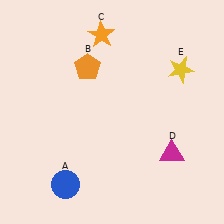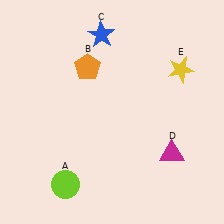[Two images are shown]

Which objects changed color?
A changed from blue to lime. C changed from orange to blue.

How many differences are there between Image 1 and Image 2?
There are 2 differences between the two images.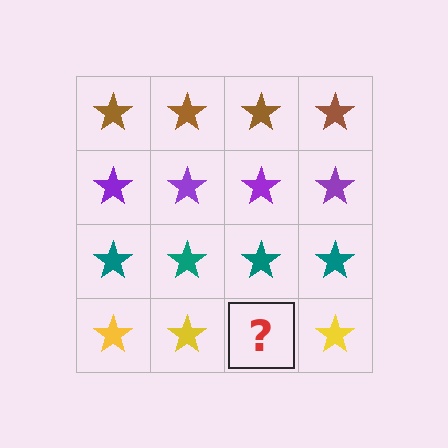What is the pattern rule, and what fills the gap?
The rule is that each row has a consistent color. The gap should be filled with a yellow star.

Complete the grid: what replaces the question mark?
The question mark should be replaced with a yellow star.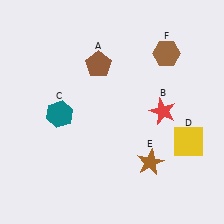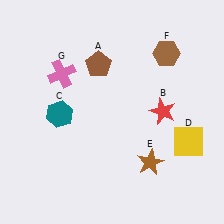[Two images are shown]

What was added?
A pink cross (G) was added in Image 2.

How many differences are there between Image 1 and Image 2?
There is 1 difference between the two images.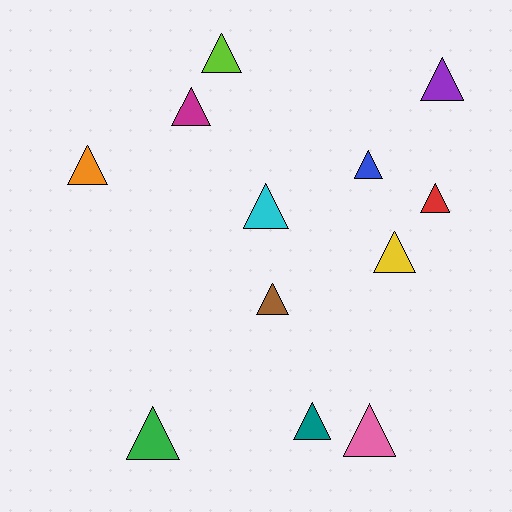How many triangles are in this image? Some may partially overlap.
There are 12 triangles.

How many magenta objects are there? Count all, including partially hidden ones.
There is 1 magenta object.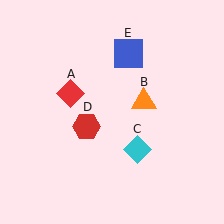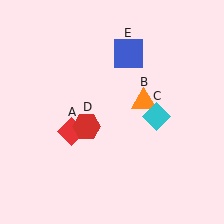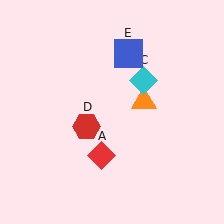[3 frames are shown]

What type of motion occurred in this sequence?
The red diamond (object A), cyan diamond (object C) rotated counterclockwise around the center of the scene.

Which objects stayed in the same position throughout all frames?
Orange triangle (object B) and red hexagon (object D) and blue square (object E) remained stationary.